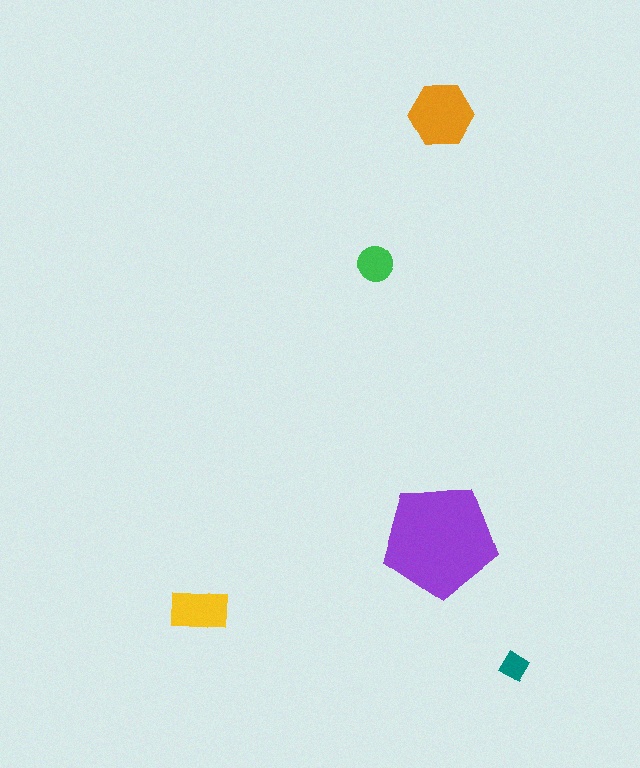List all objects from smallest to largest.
The teal diamond, the green circle, the yellow rectangle, the orange hexagon, the purple pentagon.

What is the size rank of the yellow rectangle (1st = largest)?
3rd.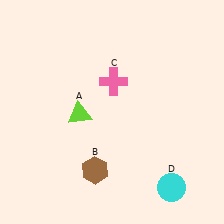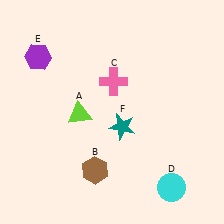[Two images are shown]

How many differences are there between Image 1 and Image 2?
There are 2 differences between the two images.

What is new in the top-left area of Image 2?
A purple hexagon (E) was added in the top-left area of Image 2.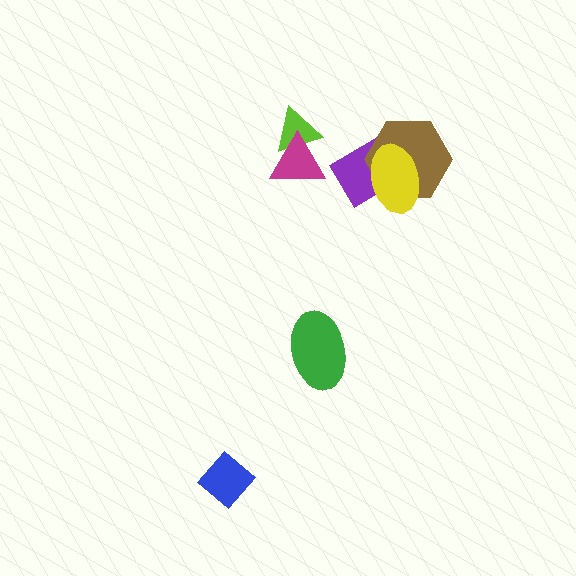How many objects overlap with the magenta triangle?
1 object overlaps with the magenta triangle.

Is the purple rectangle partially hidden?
Yes, it is partially covered by another shape.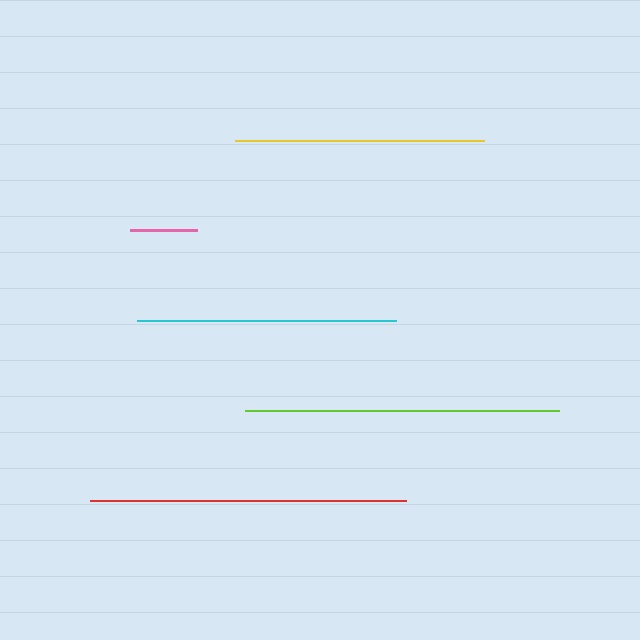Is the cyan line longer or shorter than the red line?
The red line is longer than the cyan line.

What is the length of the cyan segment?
The cyan segment is approximately 259 pixels long.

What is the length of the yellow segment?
The yellow segment is approximately 249 pixels long.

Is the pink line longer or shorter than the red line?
The red line is longer than the pink line.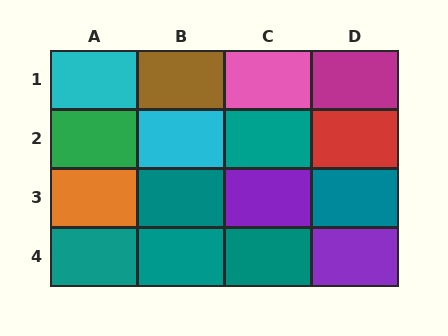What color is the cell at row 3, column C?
Purple.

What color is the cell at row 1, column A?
Cyan.